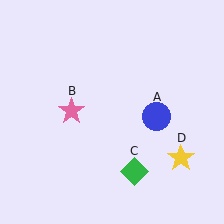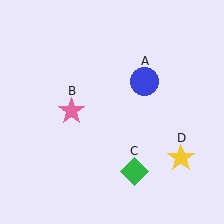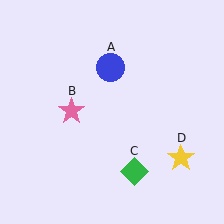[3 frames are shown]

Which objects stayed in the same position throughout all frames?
Pink star (object B) and green diamond (object C) and yellow star (object D) remained stationary.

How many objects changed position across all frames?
1 object changed position: blue circle (object A).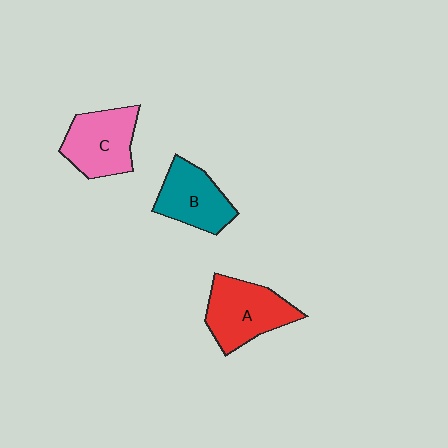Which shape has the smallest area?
Shape B (teal).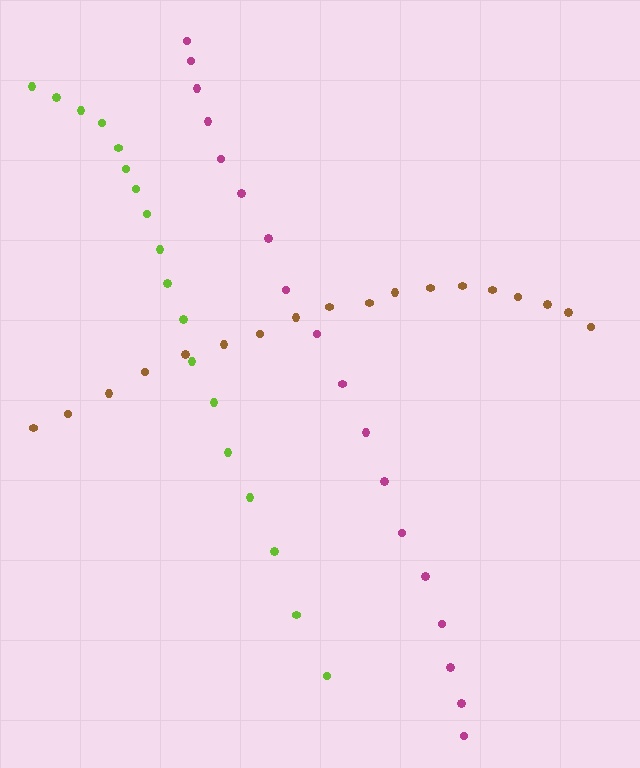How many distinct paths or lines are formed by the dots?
There are 3 distinct paths.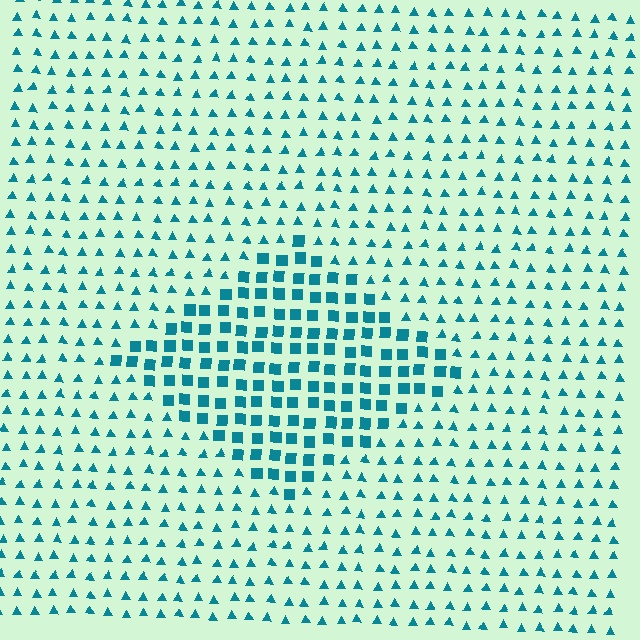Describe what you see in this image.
The image is filled with small teal elements arranged in a uniform grid. A diamond-shaped region contains squares, while the surrounding area contains triangles. The boundary is defined purely by the change in element shape.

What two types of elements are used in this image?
The image uses squares inside the diamond region and triangles outside it.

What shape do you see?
I see a diamond.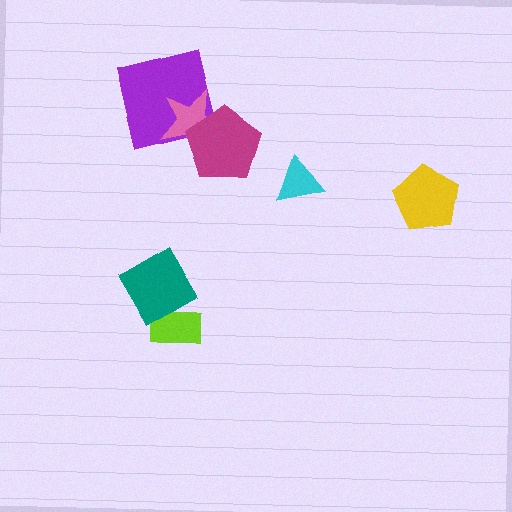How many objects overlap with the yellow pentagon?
0 objects overlap with the yellow pentagon.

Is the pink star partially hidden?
Yes, it is partially covered by another shape.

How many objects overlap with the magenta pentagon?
2 objects overlap with the magenta pentagon.